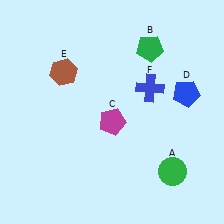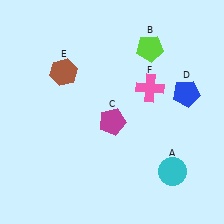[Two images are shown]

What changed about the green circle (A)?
In Image 1, A is green. In Image 2, it changed to cyan.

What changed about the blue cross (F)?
In Image 1, F is blue. In Image 2, it changed to pink.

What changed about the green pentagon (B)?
In Image 1, B is green. In Image 2, it changed to lime.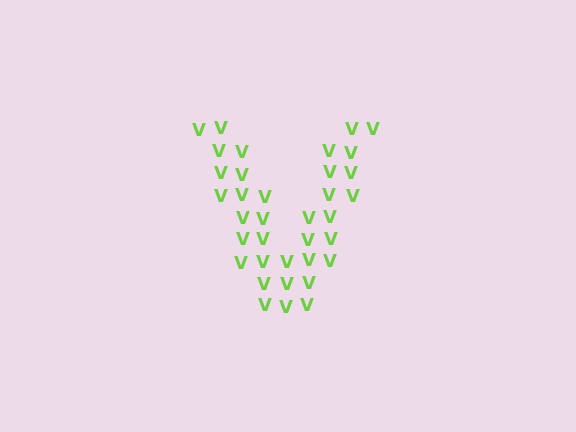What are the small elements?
The small elements are letter V's.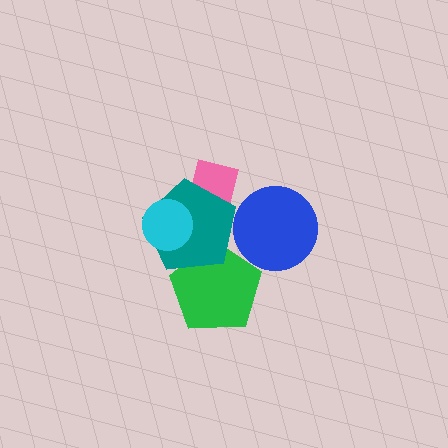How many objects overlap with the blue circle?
0 objects overlap with the blue circle.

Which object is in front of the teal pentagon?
The cyan circle is in front of the teal pentagon.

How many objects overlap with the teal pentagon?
3 objects overlap with the teal pentagon.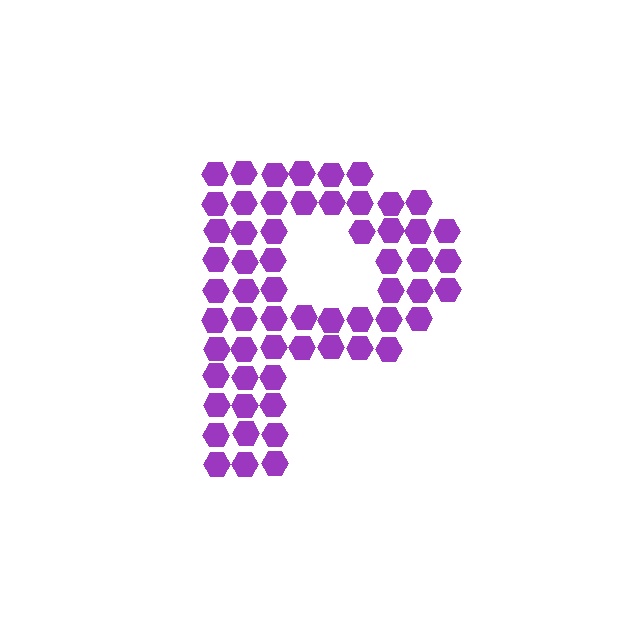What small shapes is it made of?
It is made of small hexagons.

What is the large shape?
The large shape is the letter P.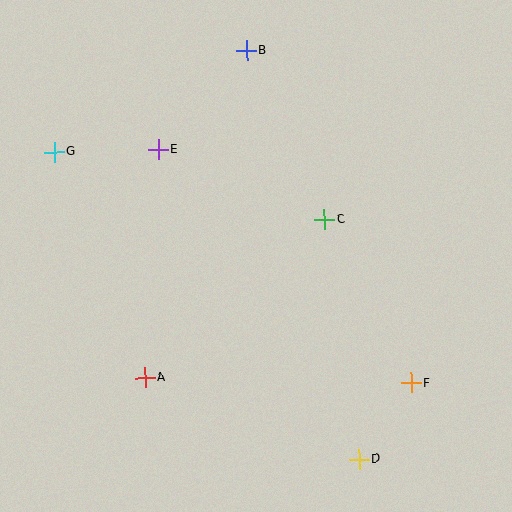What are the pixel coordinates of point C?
Point C is at (324, 220).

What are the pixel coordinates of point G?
Point G is at (54, 152).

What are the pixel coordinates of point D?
Point D is at (359, 459).